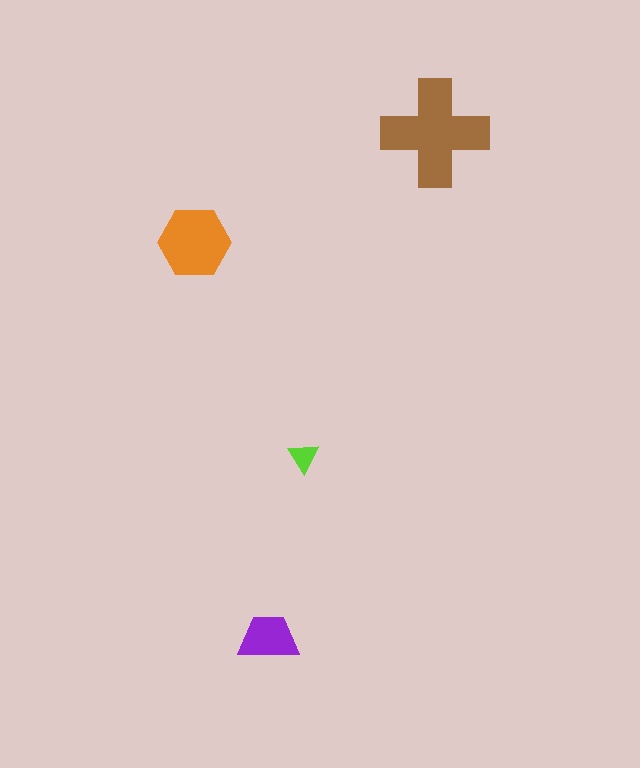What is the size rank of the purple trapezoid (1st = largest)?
3rd.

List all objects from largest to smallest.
The brown cross, the orange hexagon, the purple trapezoid, the lime triangle.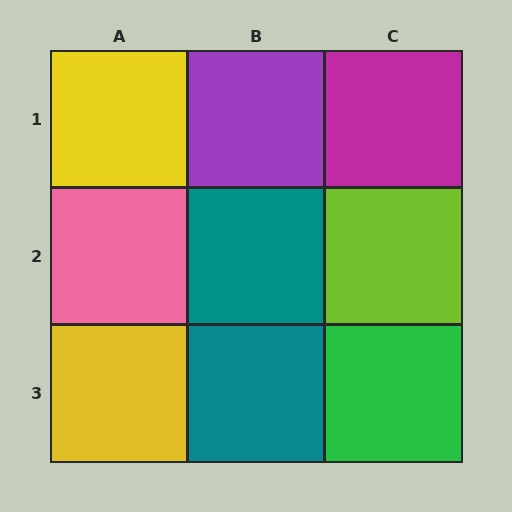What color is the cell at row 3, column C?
Green.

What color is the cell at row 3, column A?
Yellow.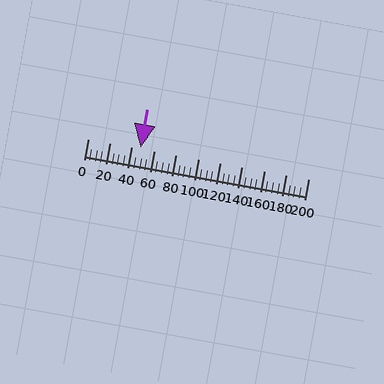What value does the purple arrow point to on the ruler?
The purple arrow points to approximately 48.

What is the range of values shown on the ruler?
The ruler shows values from 0 to 200.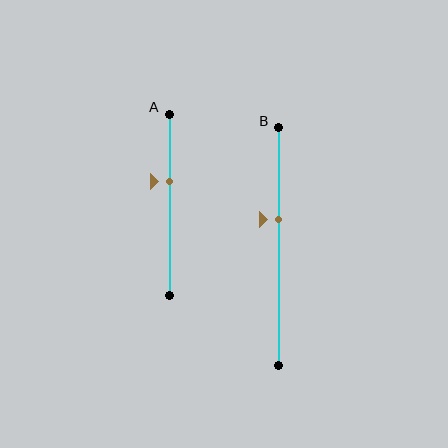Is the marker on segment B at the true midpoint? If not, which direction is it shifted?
No, the marker on segment B is shifted upward by about 11% of the segment length.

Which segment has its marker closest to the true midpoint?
Segment B has its marker closest to the true midpoint.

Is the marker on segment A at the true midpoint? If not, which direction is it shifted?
No, the marker on segment A is shifted upward by about 13% of the segment length.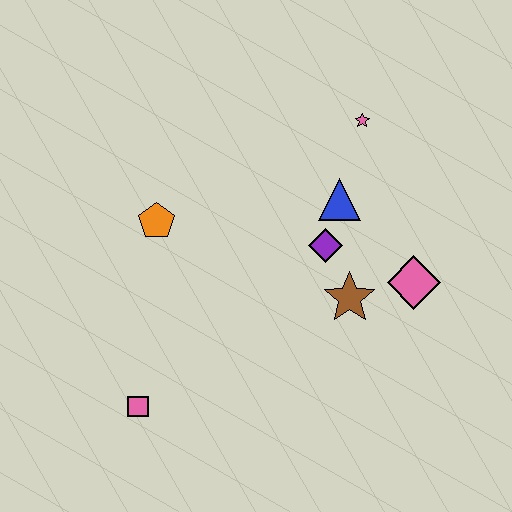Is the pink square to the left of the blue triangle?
Yes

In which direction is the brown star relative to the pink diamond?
The brown star is to the left of the pink diamond.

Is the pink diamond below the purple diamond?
Yes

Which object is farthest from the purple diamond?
The pink square is farthest from the purple diamond.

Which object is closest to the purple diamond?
The blue triangle is closest to the purple diamond.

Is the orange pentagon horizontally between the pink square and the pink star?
Yes